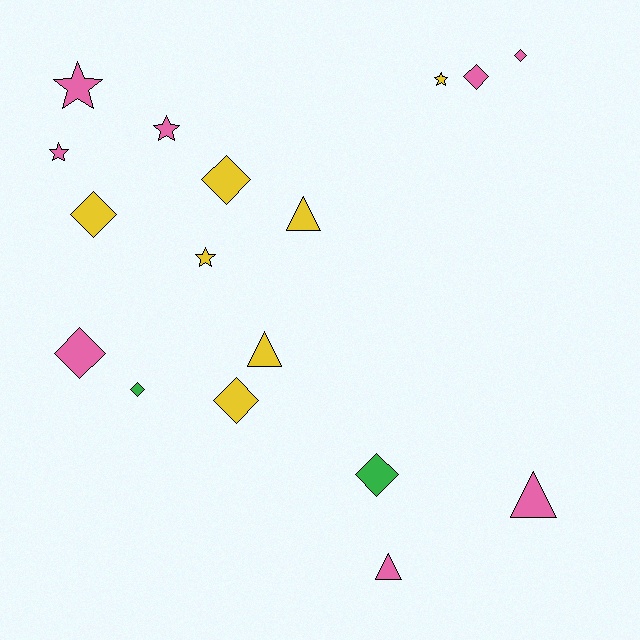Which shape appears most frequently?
Diamond, with 8 objects.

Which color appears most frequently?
Pink, with 8 objects.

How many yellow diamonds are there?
There are 3 yellow diamonds.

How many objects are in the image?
There are 17 objects.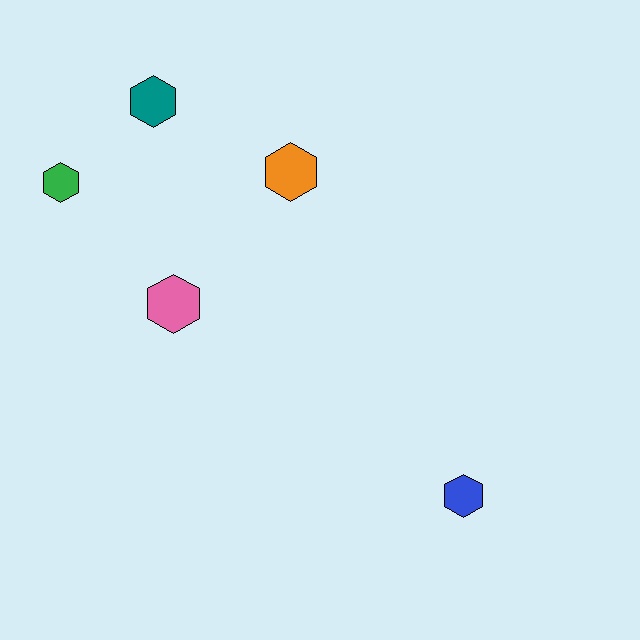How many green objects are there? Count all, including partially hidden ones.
There is 1 green object.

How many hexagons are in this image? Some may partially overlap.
There are 5 hexagons.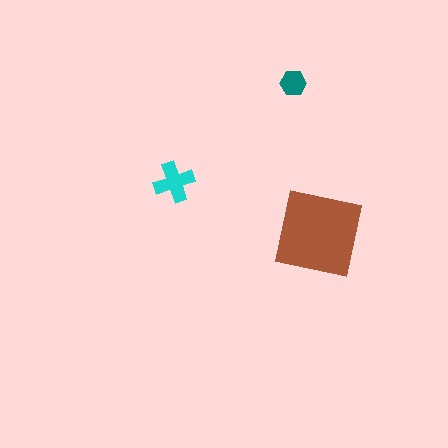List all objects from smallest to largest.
The teal hexagon, the cyan cross, the brown square.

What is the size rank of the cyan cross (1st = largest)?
2nd.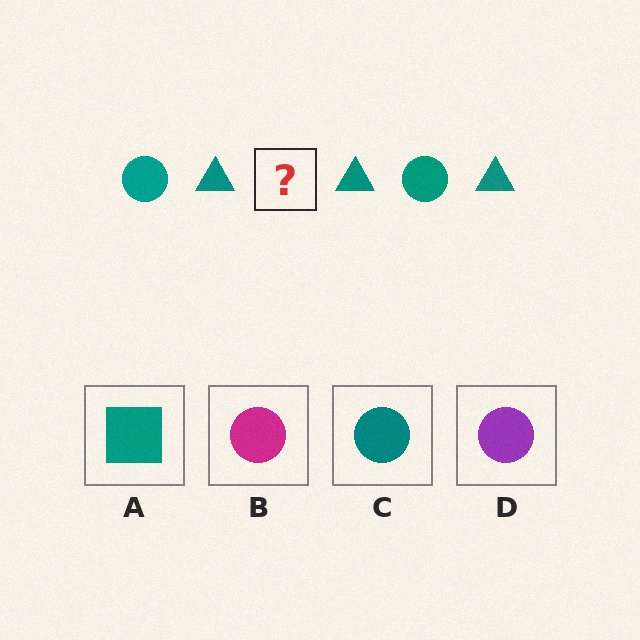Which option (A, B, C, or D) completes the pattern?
C.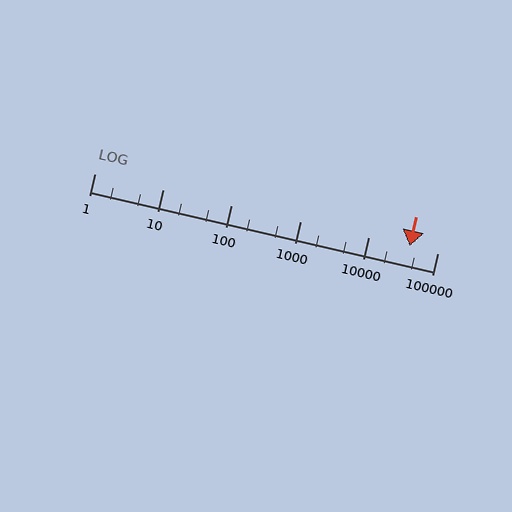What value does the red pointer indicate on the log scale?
The pointer indicates approximately 39000.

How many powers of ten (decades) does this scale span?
The scale spans 5 decades, from 1 to 100000.